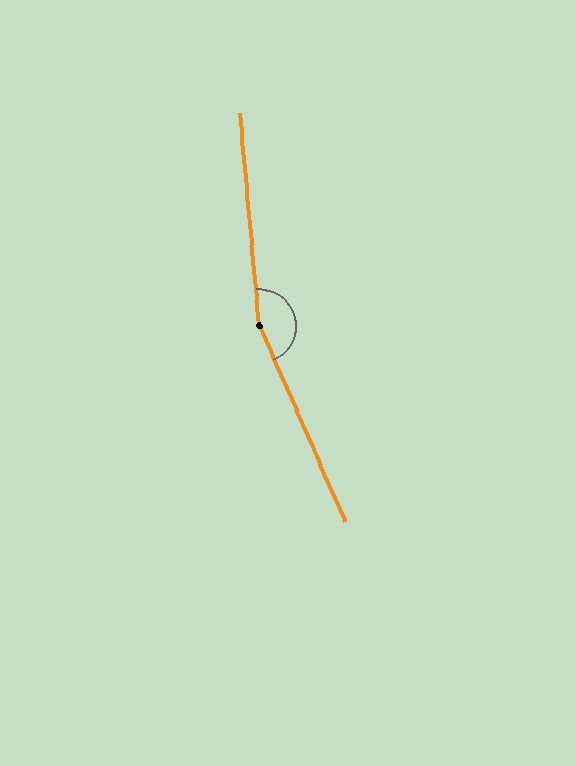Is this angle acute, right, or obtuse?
It is obtuse.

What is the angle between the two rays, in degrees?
Approximately 161 degrees.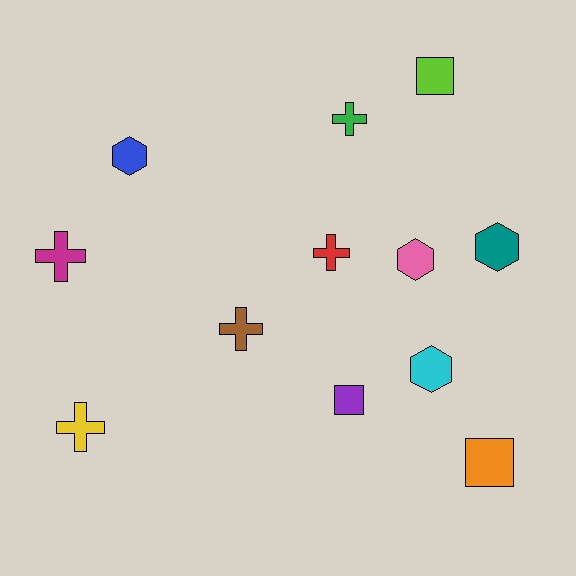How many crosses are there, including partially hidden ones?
There are 5 crosses.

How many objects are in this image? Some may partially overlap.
There are 12 objects.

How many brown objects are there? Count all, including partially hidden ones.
There is 1 brown object.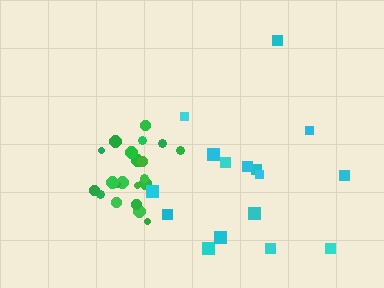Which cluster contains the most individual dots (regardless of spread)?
Green (22).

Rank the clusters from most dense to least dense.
green, cyan.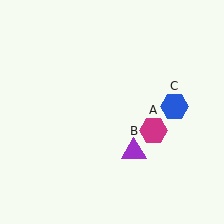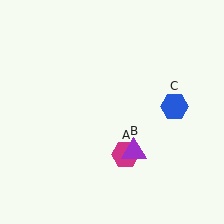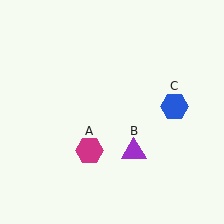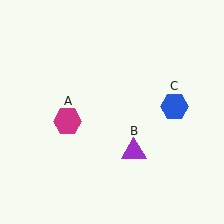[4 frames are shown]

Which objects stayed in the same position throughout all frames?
Purple triangle (object B) and blue hexagon (object C) remained stationary.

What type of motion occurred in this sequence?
The magenta hexagon (object A) rotated clockwise around the center of the scene.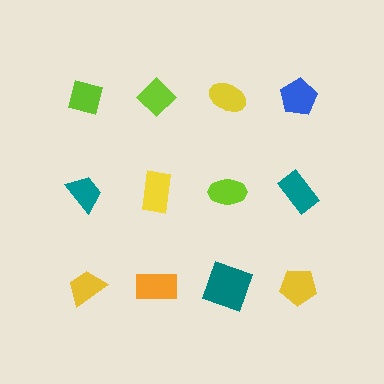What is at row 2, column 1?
A teal trapezoid.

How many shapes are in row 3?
4 shapes.